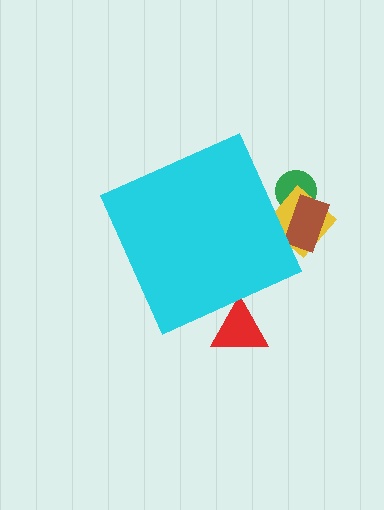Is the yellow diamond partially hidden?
Yes, the yellow diamond is partially hidden behind the cyan diamond.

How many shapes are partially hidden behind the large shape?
4 shapes are partially hidden.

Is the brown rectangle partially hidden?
Yes, the brown rectangle is partially hidden behind the cyan diamond.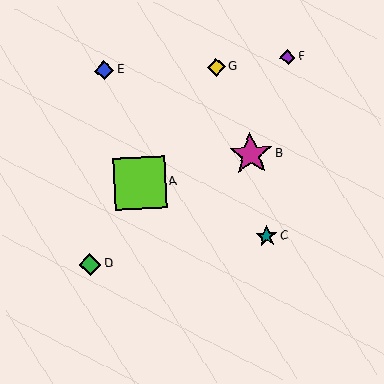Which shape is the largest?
The lime square (labeled A) is the largest.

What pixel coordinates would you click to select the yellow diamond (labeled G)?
Click at (216, 67) to select the yellow diamond G.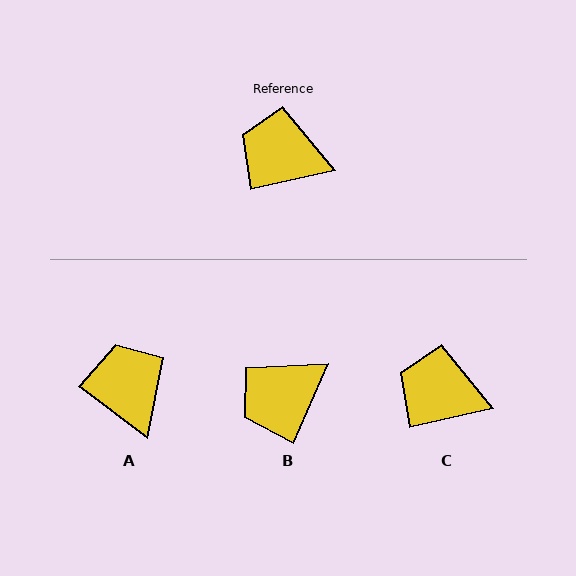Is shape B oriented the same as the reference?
No, it is off by about 53 degrees.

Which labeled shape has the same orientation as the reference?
C.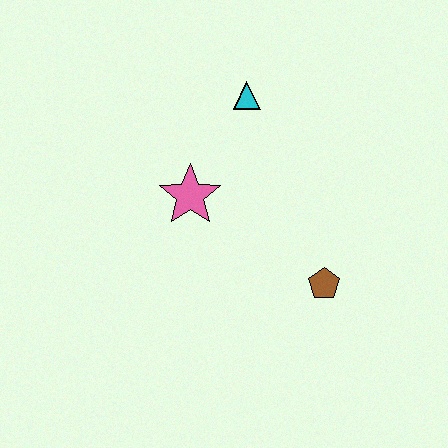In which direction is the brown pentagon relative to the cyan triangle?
The brown pentagon is below the cyan triangle.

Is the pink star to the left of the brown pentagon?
Yes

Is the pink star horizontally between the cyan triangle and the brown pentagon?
No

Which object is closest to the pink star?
The cyan triangle is closest to the pink star.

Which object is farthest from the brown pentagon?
The cyan triangle is farthest from the brown pentagon.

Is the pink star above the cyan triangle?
No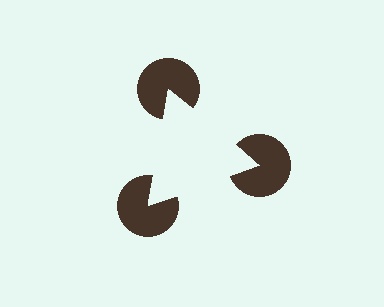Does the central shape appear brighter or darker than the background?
It typically appears slightly brighter than the background, even though no actual brightness change is drawn.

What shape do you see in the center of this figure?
An illusory triangle — its edges are inferred from the aligned wedge cuts in the pac-man discs, not physically drawn.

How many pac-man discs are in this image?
There are 3 — one at each vertex of the illusory triangle.